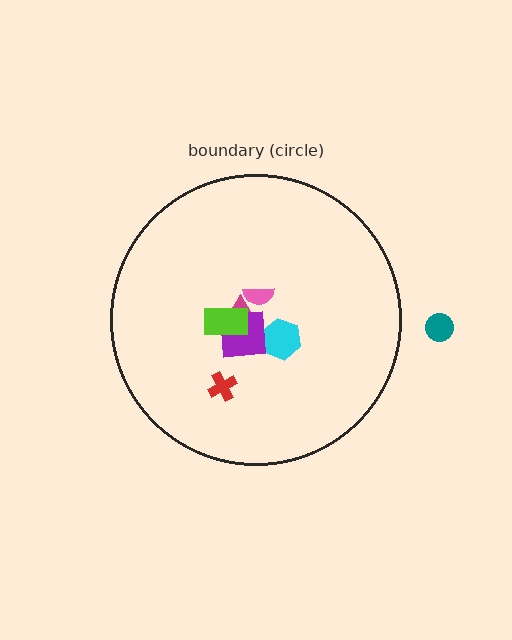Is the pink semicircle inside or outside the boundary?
Inside.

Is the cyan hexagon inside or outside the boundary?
Inside.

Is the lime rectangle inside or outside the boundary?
Inside.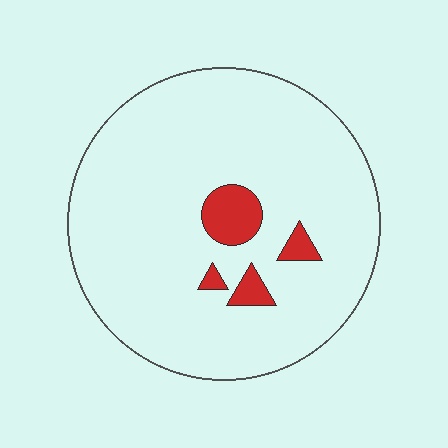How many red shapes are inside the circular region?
4.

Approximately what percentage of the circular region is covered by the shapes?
Approximately 5%.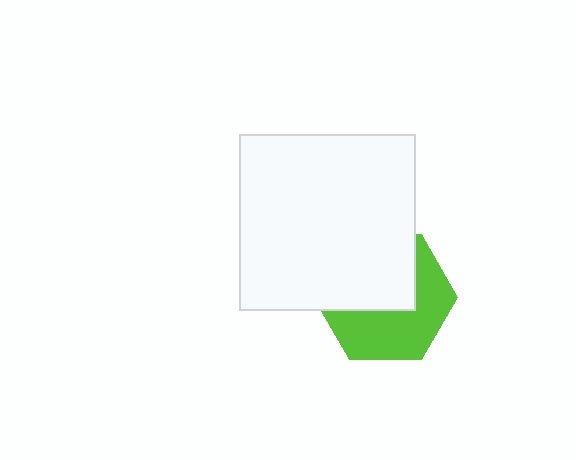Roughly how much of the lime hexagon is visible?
About half of it is visible (roughly 51%).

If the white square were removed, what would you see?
You would see the complete lime hexagon.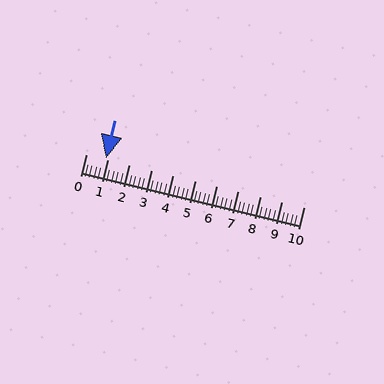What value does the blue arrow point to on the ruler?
The blue arrow points to approximately 0.9.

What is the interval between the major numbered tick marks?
The major tick marks are spaced 1 units apart.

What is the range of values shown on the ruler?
The ruler shows values from 0 to 10.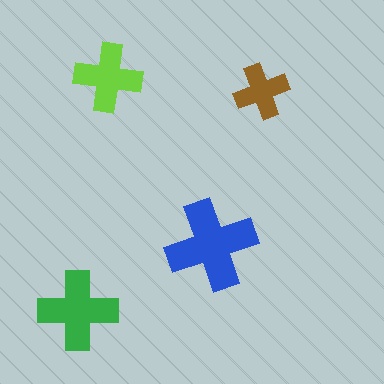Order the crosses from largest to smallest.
the blue one, the green one, the lime one, the brown one.